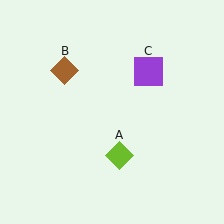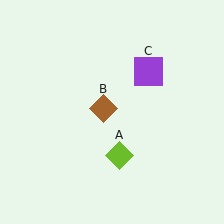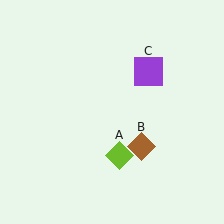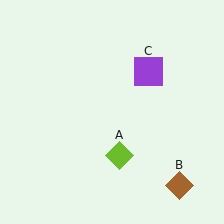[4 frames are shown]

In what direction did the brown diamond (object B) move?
The brown diamond (object B) moved down and to the right.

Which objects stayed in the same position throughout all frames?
Lime diamond (object A) and purple square (object C) remained stationary.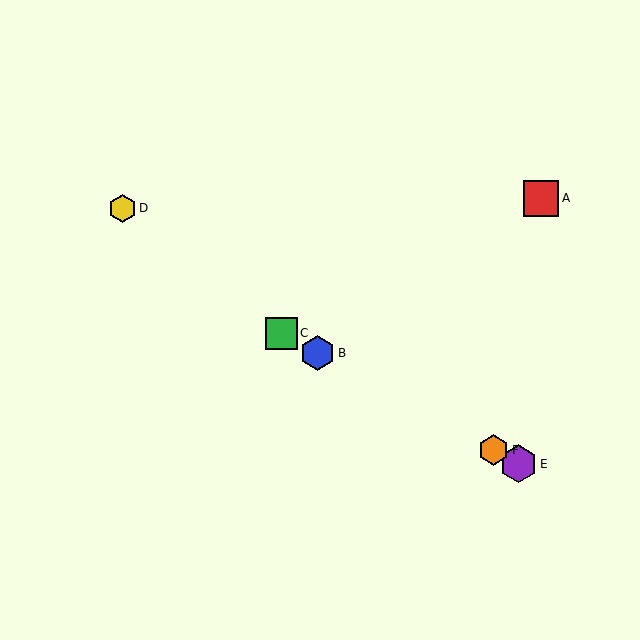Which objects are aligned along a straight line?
Objects B, C, E, F are aligned along a straight line.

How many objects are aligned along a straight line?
4 objects (B, C, E, F) are aligned along a straight line.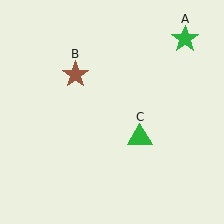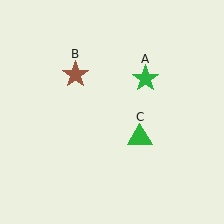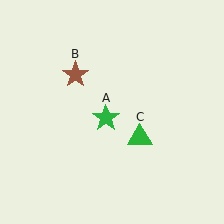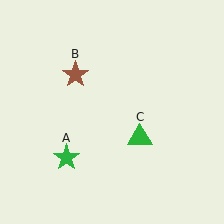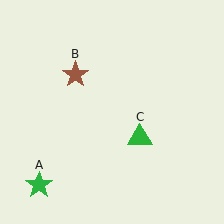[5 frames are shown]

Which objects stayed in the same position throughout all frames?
Brown star (object B) and green triangle (object C) remained stationary.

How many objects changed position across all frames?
1 object changed position: green star (object A).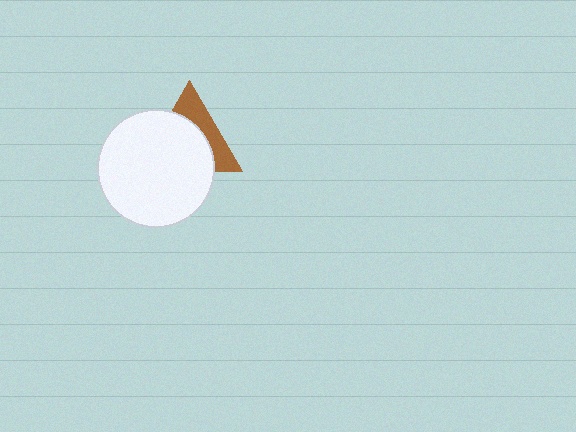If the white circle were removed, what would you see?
You would see the complete brown triangle.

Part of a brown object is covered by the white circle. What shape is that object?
It is a triangle.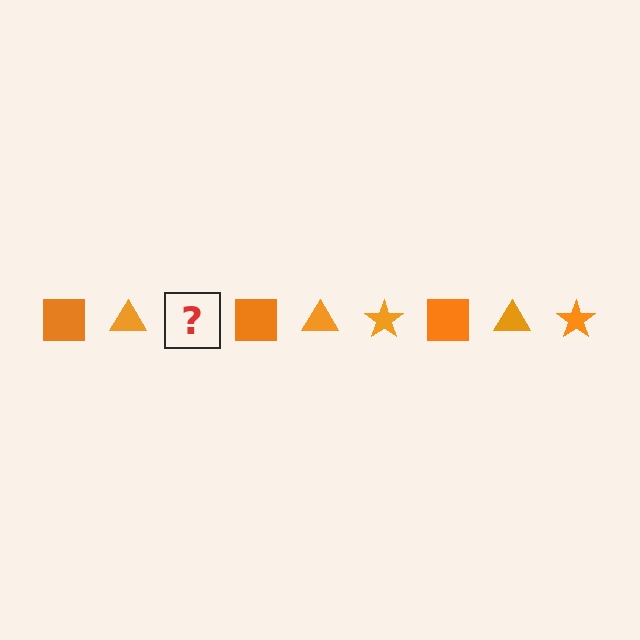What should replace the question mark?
The question mark should be replaced with an orange star.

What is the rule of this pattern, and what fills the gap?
The rule is that the pattern cycles through square, triangle, star shapes in orange. The gap should be filled with an orange star.